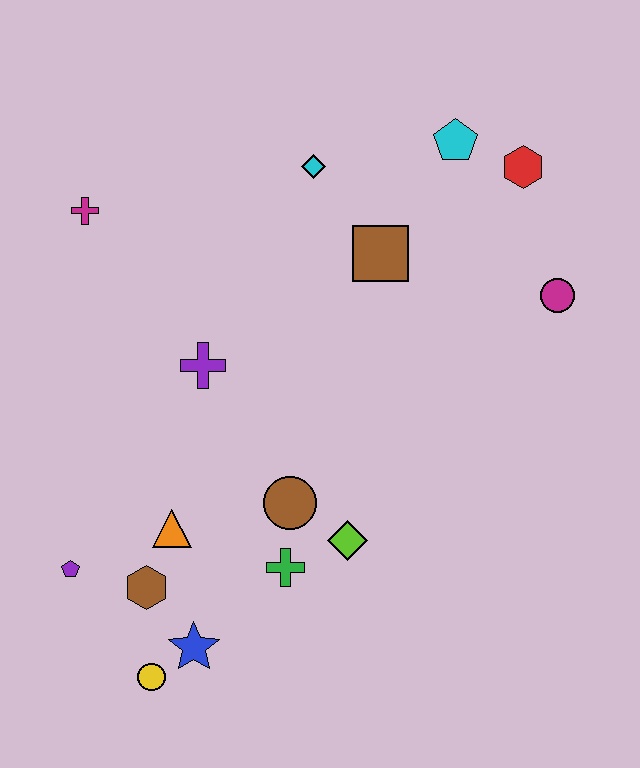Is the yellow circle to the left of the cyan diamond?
Yes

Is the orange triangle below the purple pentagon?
No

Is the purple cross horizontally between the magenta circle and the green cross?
No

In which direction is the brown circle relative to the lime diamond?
The brown circle is to the left of the lime diamond.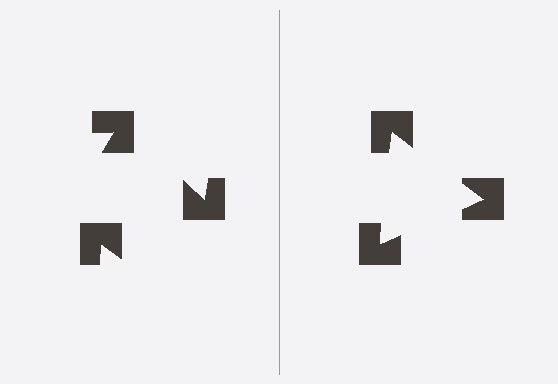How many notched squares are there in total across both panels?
6 — 3 on each side.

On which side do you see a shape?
An illusory triangle appears on the right side. On the left side the wedge cuts are rotated, so no coherent shape forms.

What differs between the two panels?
The notched squares are positioned identically on both sides; only the wedge orientations differ. On the right they align to a triangle; on the left they are misaligned.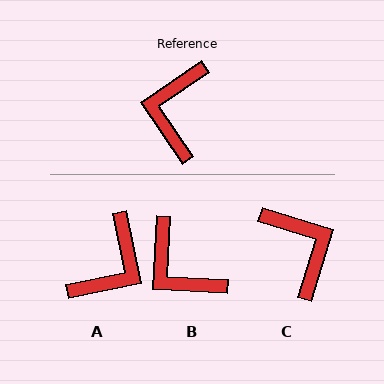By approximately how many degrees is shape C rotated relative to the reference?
Approximately 142 degrees clockwise.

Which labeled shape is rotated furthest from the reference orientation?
A, about 157 degrees away.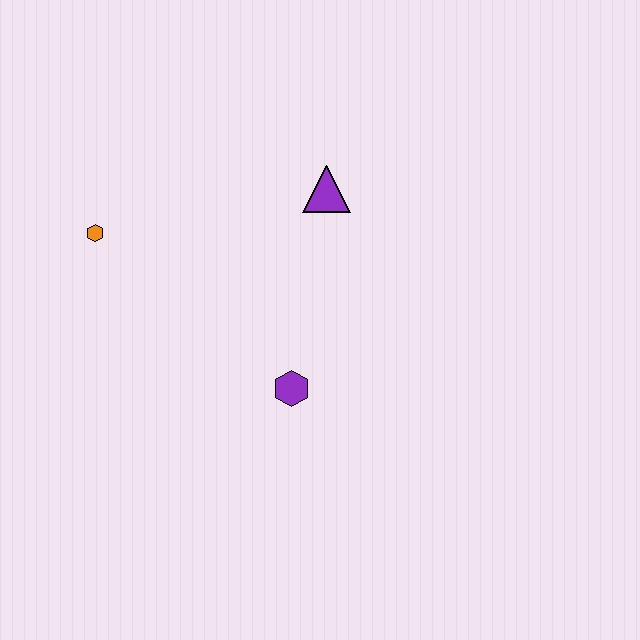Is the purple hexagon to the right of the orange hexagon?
Yes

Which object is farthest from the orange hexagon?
The purple hexagon is farthest from the orange hexagon.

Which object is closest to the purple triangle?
The purple hexagon is closest to the purple triangle.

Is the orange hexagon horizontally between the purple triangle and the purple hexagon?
No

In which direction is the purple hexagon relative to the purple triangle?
The purple hexagon is below the purple triangle.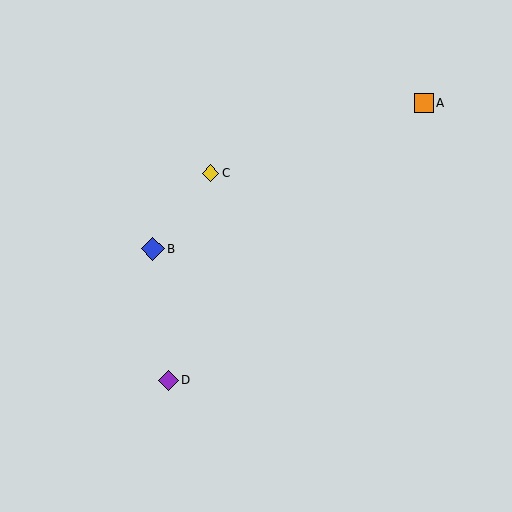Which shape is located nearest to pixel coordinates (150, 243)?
The blue diamond (labeled B) at (153, 249) is nearest to that location.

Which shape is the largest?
The blue diamond (labeled B) is the largest.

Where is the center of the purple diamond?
The center of the purple diamond is at (169, 380).